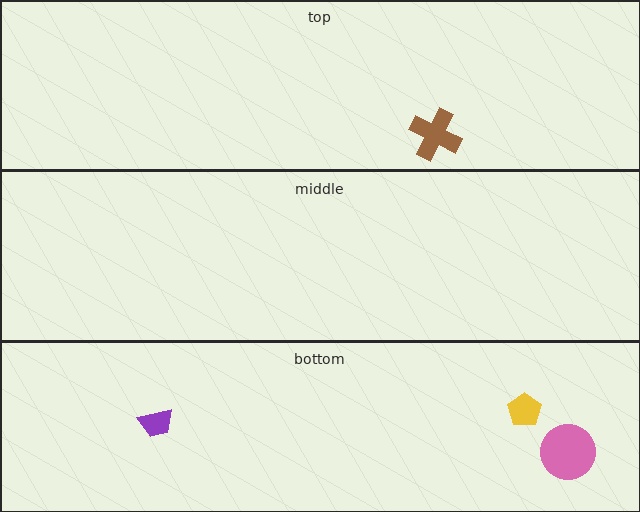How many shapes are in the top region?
1.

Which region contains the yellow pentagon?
The bottom region.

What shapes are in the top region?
The brown cross.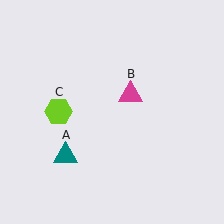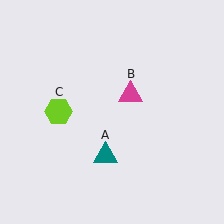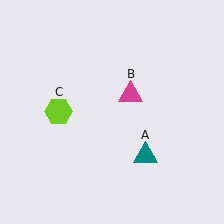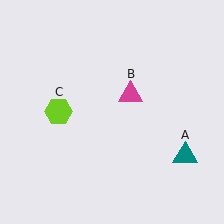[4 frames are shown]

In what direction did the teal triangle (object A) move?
The teal triangle (object A) moved right.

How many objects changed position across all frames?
1 object changed position: teal triangle (object A).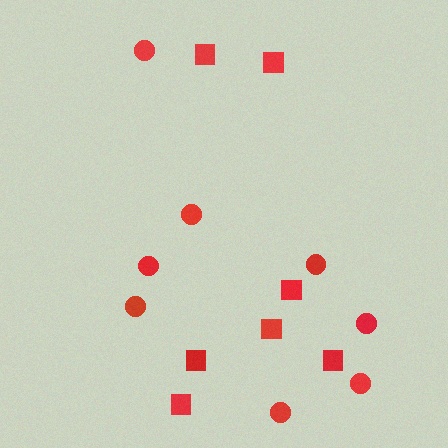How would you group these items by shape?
There are 2 groups: one group of squares (7) and one group of circles (8).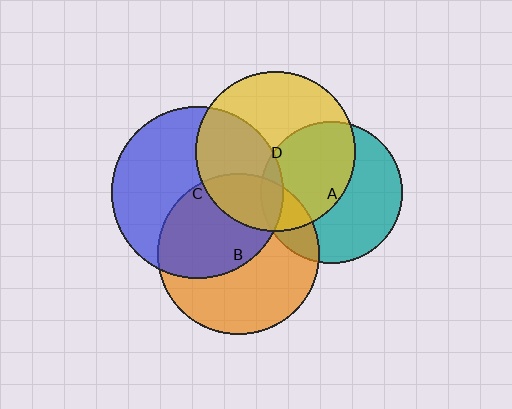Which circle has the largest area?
Circle C (blue).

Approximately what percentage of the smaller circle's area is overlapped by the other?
Approximately 40%.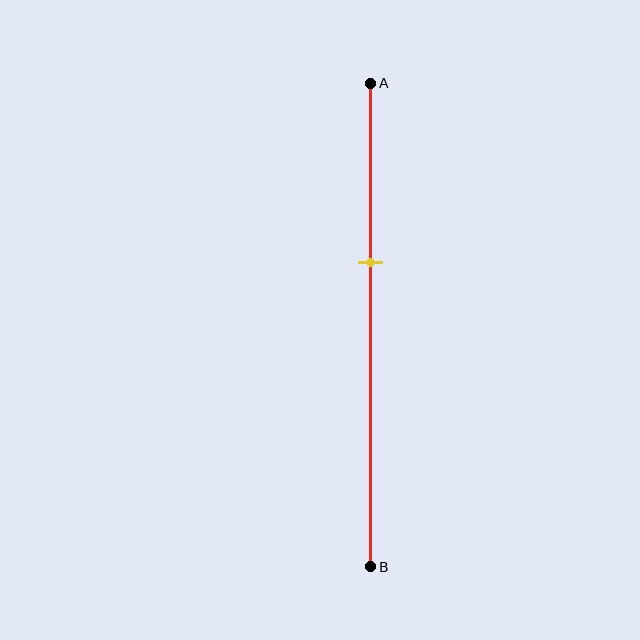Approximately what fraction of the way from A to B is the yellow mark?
The yellow mark is approximately 35% of the way from A to B.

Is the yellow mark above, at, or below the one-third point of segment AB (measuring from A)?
The yellow mark is below the one-third point of segment AB.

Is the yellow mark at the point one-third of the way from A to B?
No, the mark is at about 35% from A, not at the 33% one-third point.